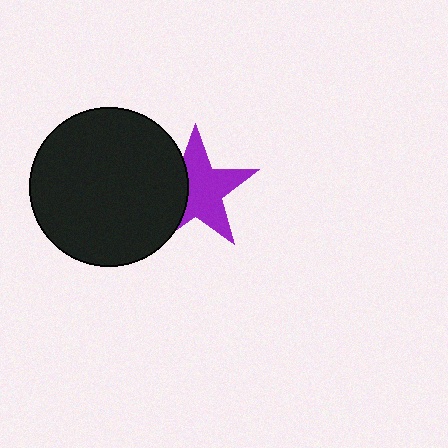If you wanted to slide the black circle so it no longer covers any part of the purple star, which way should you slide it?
Slide it left — that is the most direct way to separate the two shapes.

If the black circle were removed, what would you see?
You would see the complete purple star.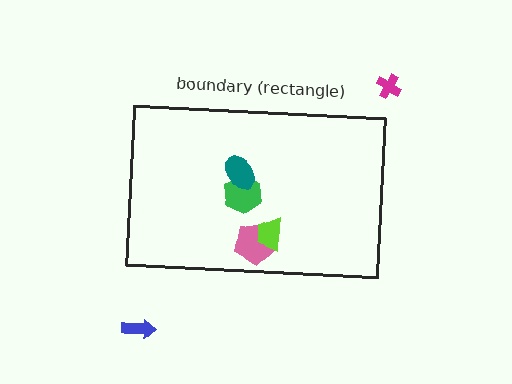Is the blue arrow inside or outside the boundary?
Outside.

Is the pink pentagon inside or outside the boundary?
Inside.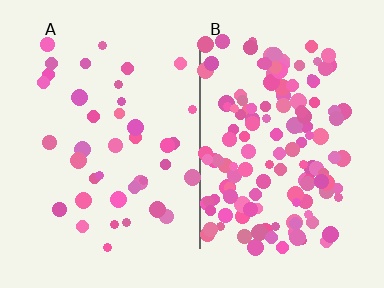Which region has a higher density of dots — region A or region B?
B (the right).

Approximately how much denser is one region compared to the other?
Approximately 3.6× — region B over region A.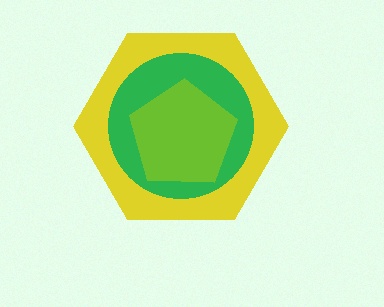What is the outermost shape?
The yellow hexagon.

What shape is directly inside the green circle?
The lime pentagon.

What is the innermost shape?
The lime pentagon.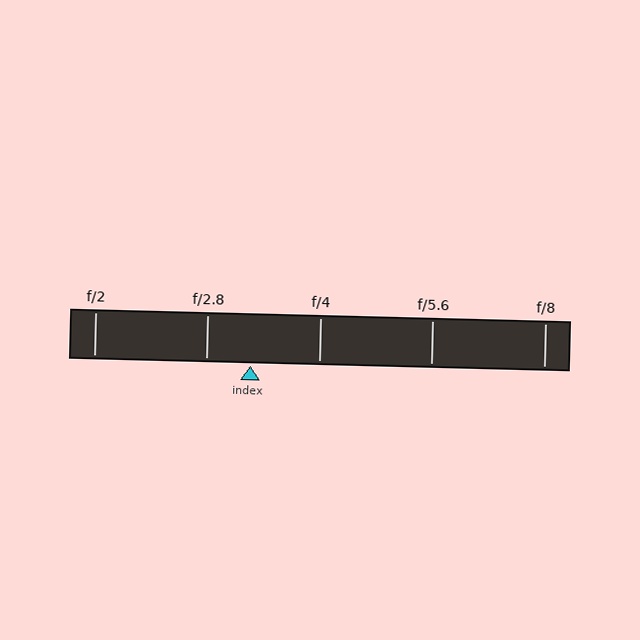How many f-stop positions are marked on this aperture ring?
There are 5 f-stop positions marked.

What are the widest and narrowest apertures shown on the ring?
The widest aperture shown is f/2 and the narrowest is f/8.